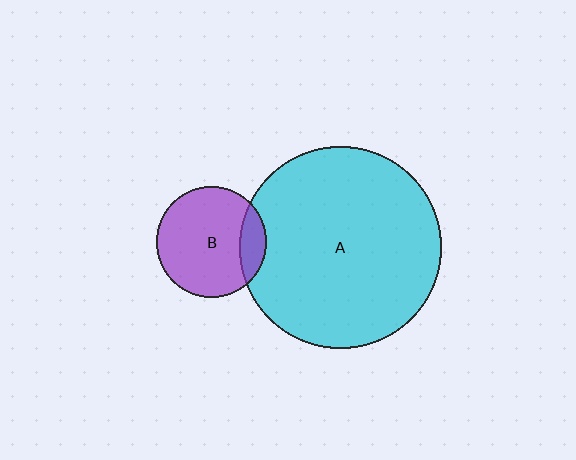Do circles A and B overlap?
Yes.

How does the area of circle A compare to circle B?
Approximately 3.3 times.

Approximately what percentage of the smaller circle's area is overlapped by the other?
Approximately 15%.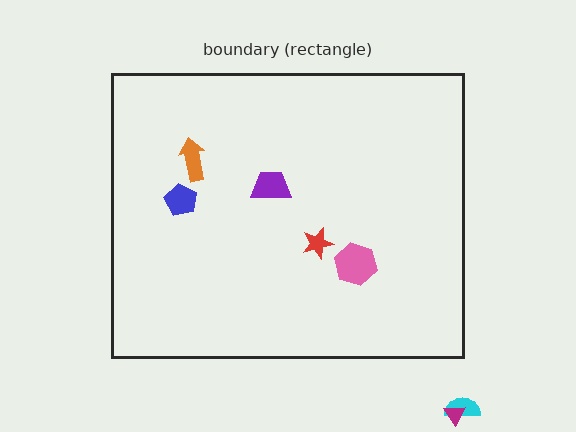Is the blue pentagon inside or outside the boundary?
Inside.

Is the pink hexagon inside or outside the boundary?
Inside.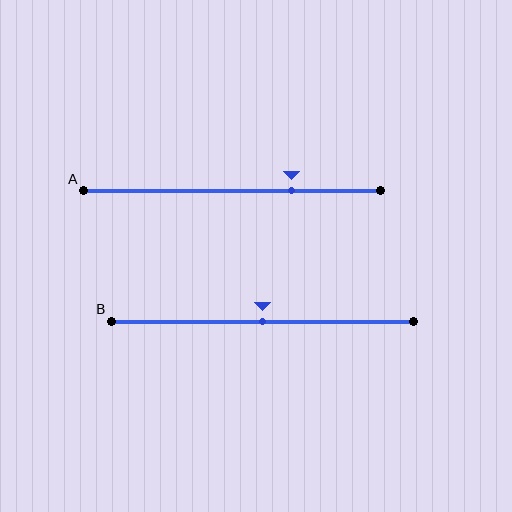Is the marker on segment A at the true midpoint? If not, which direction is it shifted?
No, the marker on segment A is shifted to the right by about 20% of the segment length.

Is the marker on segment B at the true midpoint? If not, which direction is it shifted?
Yes, the marker on segment B is at the true midpoint.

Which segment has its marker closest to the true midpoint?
Segment B has its marker closest to the true midpoint.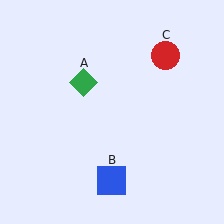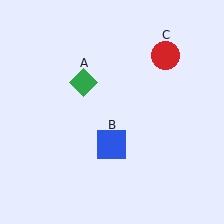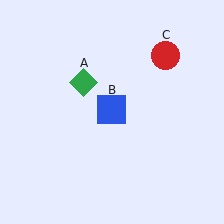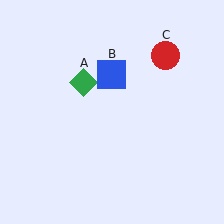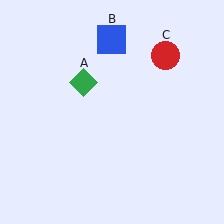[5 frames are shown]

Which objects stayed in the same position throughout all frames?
Green diamond (object A) and red circle (object C) remained stationary.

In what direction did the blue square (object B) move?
The blue square (object B) moved up.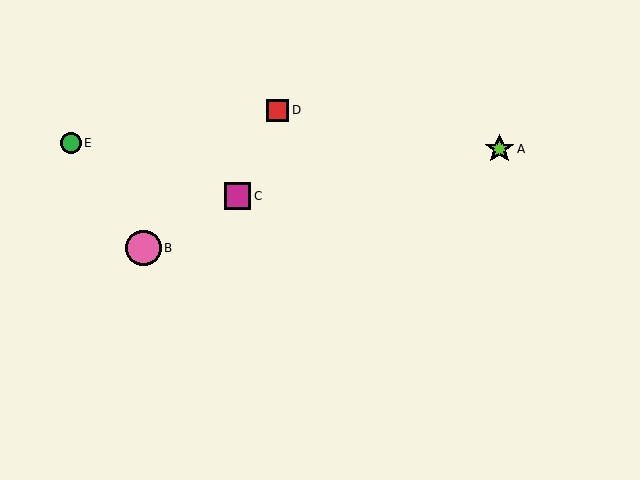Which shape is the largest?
The pink circle (labeled B) is the largest.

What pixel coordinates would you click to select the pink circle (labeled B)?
Click at (144, 248) to select the pink circle B.